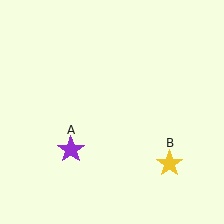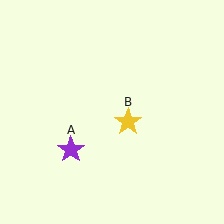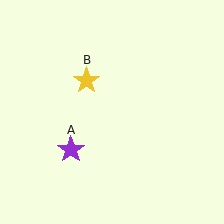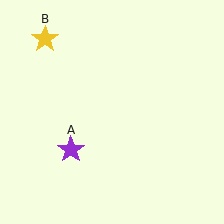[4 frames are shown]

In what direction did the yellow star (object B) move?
The yellow star (object B) moved up and to the left.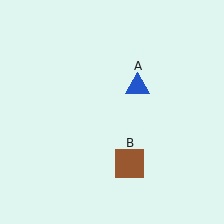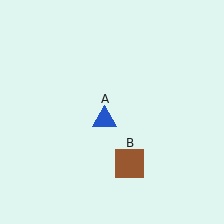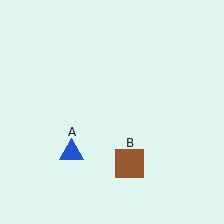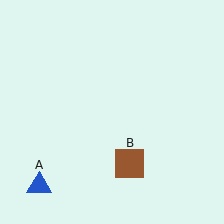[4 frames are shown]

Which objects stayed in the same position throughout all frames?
Brown square (object B) remained stationary.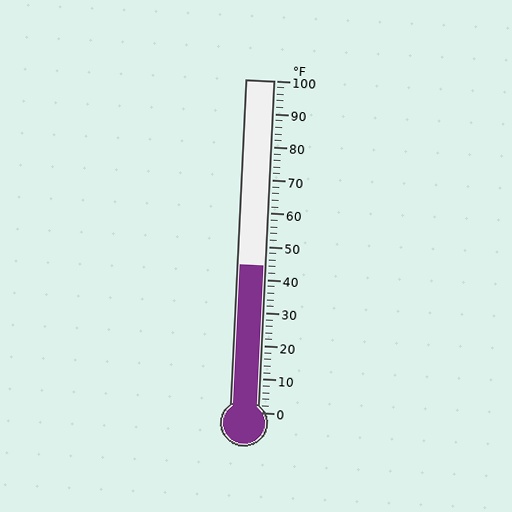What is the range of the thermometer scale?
The thermometer scale ranges from 0°F to 100°F.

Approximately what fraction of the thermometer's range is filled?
The thermometer is filled to approximately 45% of its range.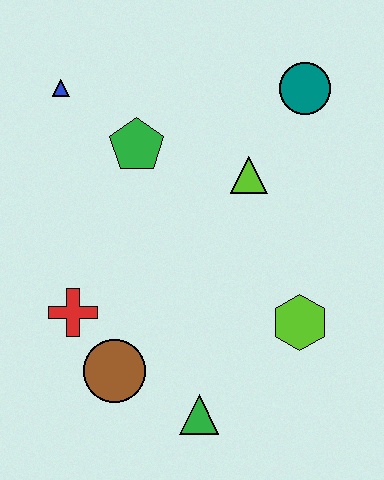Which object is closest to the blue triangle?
The green pentagon is closest to the blue triangle.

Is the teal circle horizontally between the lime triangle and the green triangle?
No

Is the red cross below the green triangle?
No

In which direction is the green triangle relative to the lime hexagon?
The green triangle is to the left of the lime hexagon.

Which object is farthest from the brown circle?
The teal circle is farthest from the brown circle.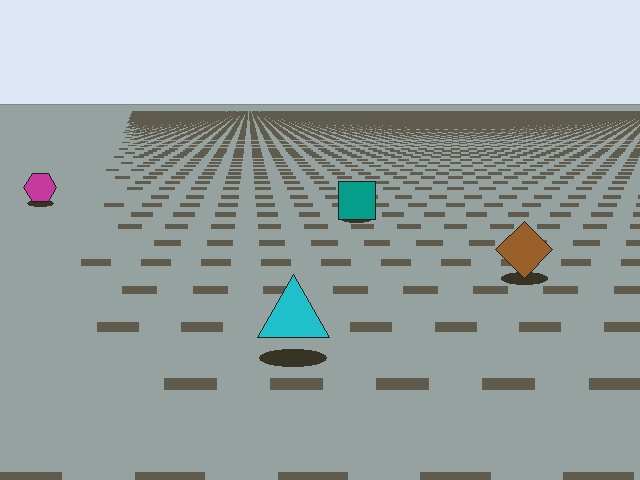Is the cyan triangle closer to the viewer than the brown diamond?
Yes. The cyan triangle is closer — you can tell from the texture gradient: the ground texture is coarser near it.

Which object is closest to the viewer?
The cyan triangle is closest. The texture marks near it are larger and more spread out.